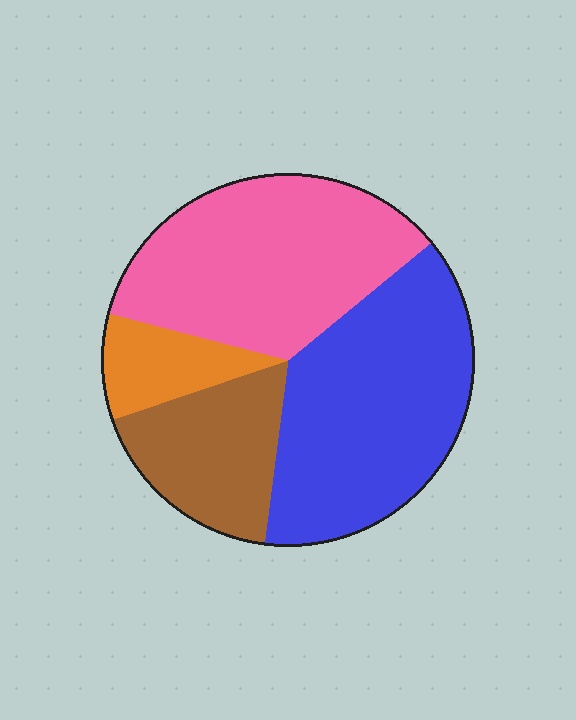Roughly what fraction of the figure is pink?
Pink covers 35% of the figure.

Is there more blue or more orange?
Blue.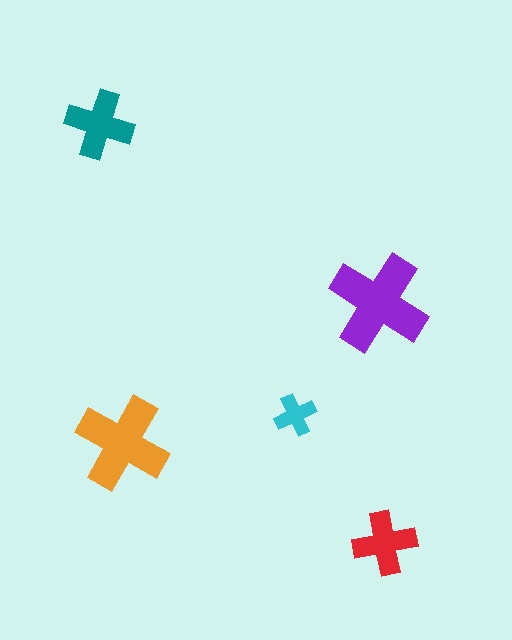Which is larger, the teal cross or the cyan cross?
The teal one.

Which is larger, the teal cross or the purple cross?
The purple one.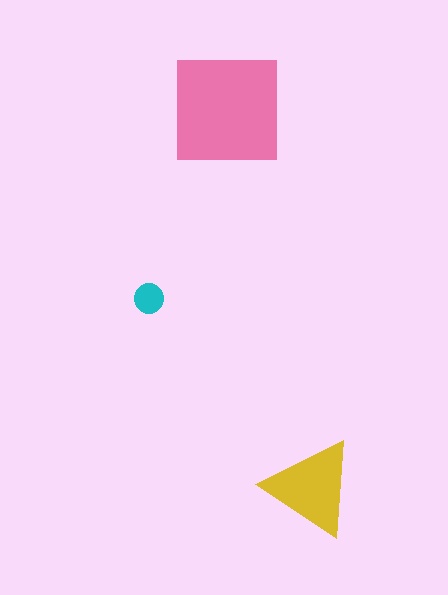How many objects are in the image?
There are 3 objects in the image.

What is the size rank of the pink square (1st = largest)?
1st.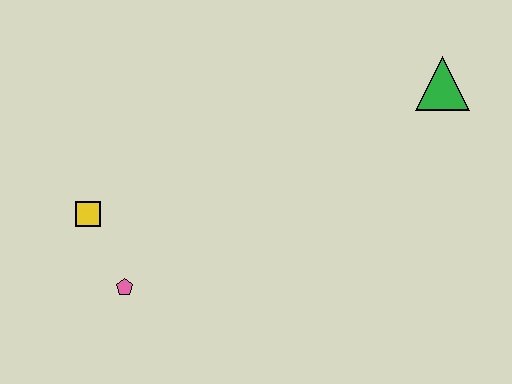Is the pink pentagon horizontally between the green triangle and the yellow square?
Yes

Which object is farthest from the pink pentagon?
The green triangle is farthest from the pink pentagon.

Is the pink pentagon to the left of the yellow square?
No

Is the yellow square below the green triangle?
Yes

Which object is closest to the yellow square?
The pink pentagon is closest to the yellow square.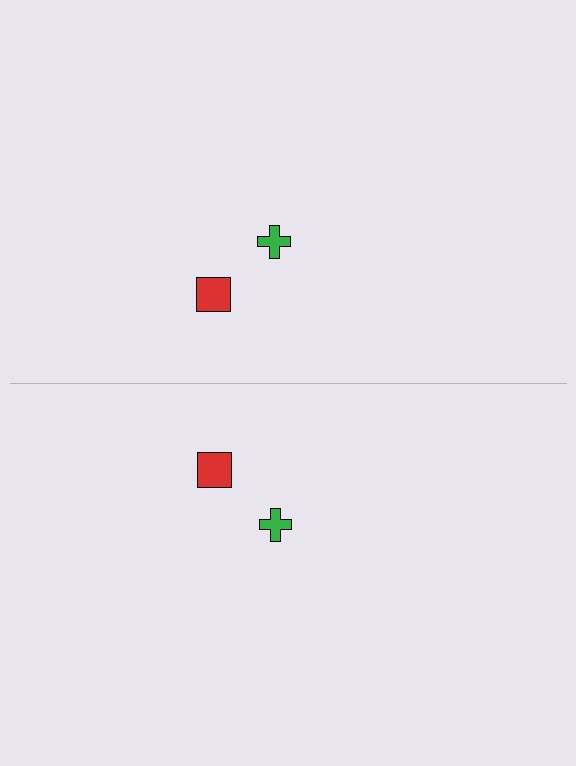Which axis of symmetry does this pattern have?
The pattern has a horizontal axis of symmetry running through the center of the image.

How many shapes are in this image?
There are 4 shapes in this image.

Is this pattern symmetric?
Yes, this pattern has bilateral (reflection) symmetry.